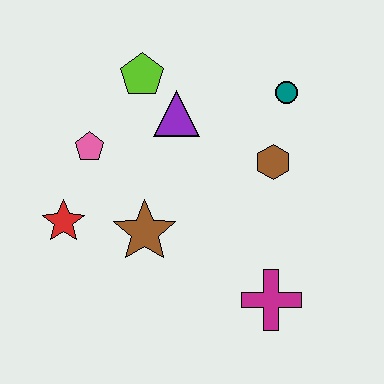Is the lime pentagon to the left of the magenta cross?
Yes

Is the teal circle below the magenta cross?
No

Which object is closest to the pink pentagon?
The red star is closest to the pink pentagon.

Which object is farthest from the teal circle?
The red star is farthest from the teal circle.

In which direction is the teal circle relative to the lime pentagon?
The teal circle is to the right of the lime pentagon.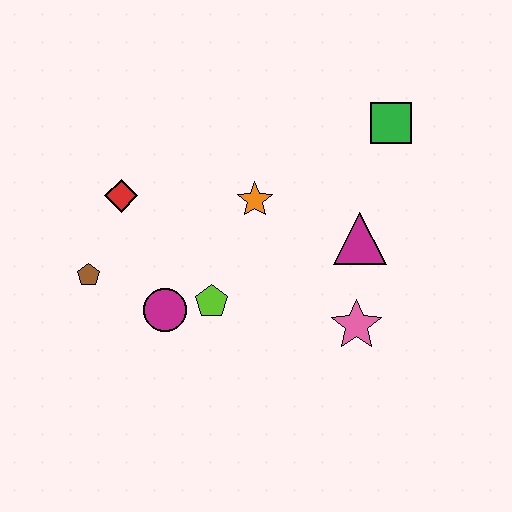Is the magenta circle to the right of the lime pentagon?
No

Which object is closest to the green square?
The magenta triangle is closest to the green square.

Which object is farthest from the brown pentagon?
The green square is farthest from the brown pentagon.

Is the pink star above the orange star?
No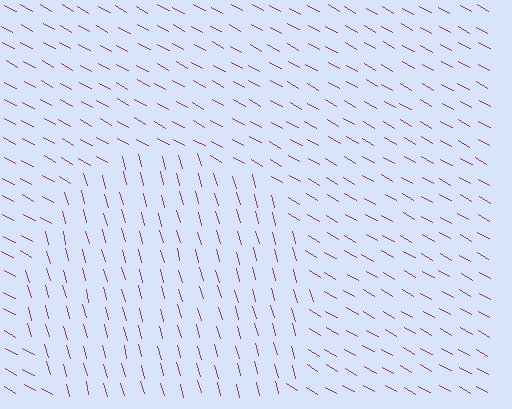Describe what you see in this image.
The image is filled with small purple line segments. A circle region in the image has lines oriented differently from the surrounding lines, creating a visible texture boundary.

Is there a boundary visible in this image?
Yes, there is a texture boundary formed by a change in line orientation.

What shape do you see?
I see a circle.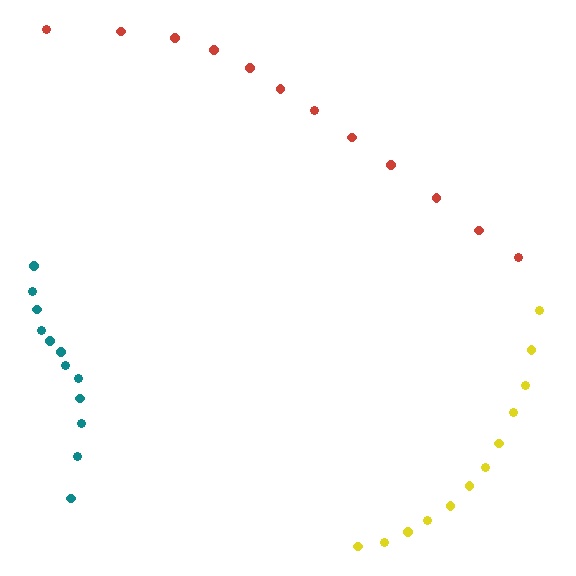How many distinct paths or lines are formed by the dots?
There are 3 distinct paths.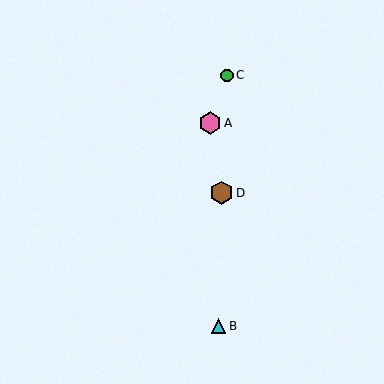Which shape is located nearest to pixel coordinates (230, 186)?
The brown hexagon (labeled D) at (221, 193) is nearest to that location.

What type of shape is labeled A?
Shape A is a pink hexagon.